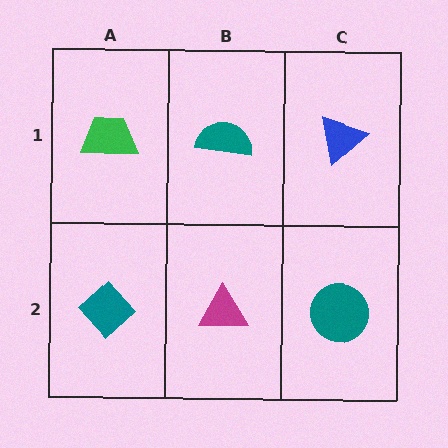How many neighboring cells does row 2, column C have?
2.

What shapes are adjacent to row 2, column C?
A blue triangle (row 1, column C), a magenta triangle (row 2, column B).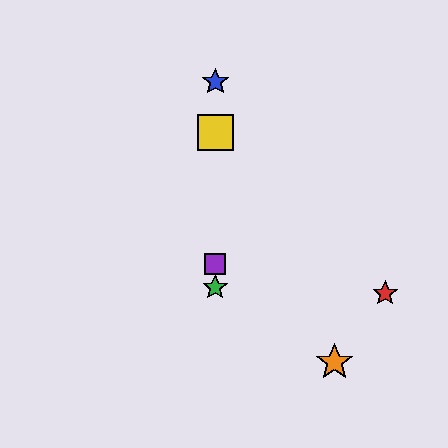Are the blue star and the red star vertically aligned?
No, the blue star is at x≈215 and the red star is at x≈385.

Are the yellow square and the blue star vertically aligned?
Yes, both are at x≈215.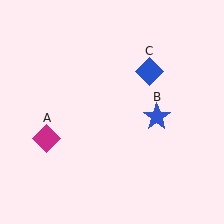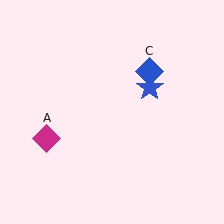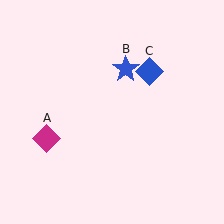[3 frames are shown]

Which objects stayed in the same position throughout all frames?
Magenta diamond (object A) and blue diamond (object C) remained stationary.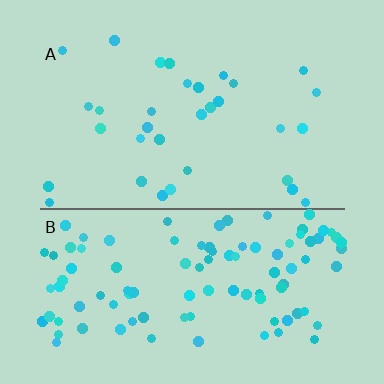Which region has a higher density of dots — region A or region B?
B (the bottom).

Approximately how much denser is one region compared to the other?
Approximately 3.2× — region B over region A.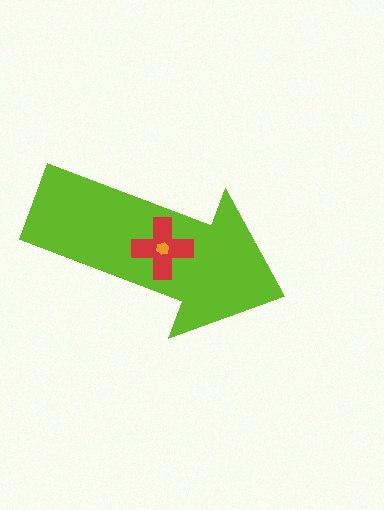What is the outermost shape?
The lime arrow.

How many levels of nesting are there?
3.